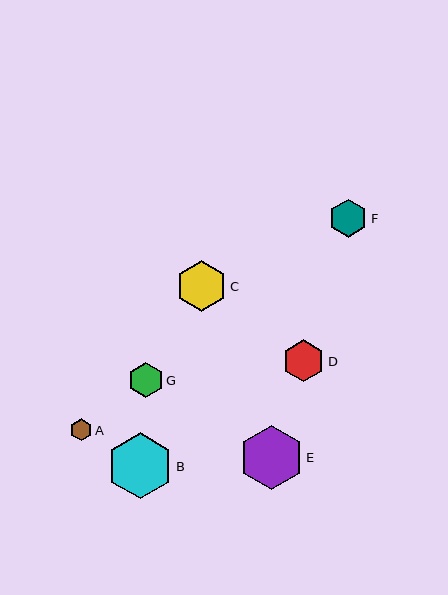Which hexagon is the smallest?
Hexagon A is the smallest with a size of approximately 22 pixels.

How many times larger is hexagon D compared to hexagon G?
Hexagon D is approximately 1.2 times the size of hexagon G.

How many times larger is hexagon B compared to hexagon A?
Hexagon B is approximately 3.0 times the size of hexagon A.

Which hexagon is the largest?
Hexagon B is the largest with a size of approximately 66 pixels.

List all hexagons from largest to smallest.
From largest to smallest: B, E, C, D, F, G, A.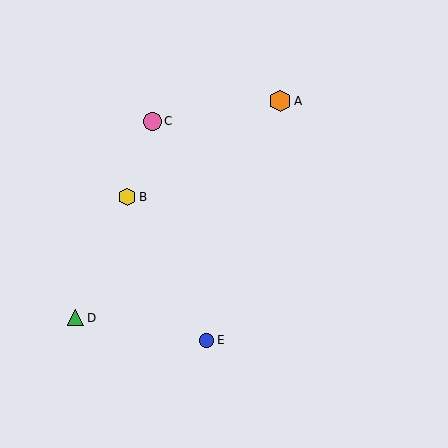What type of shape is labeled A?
Shape A is an orange hexagon.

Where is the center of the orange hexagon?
The center of the orange hexagon is at (280, 101).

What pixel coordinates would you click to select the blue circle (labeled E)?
Click at (207, 340) to select the blue circle E.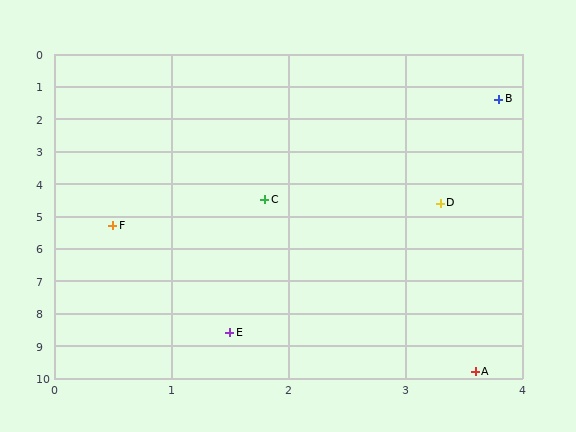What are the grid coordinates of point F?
Point F is at approximately (0.5, 5.3).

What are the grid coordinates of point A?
Point A is at approximately (3.6, 9.8).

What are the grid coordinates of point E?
Point E is at approximately (1.5, 8.6).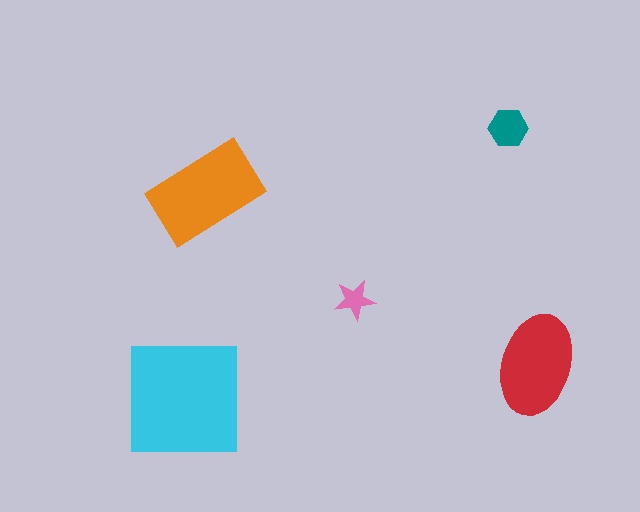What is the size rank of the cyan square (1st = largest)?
1st.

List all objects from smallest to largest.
The pink star, the teal hexagon, the red ellipse, the orange rectangle, the cyan square.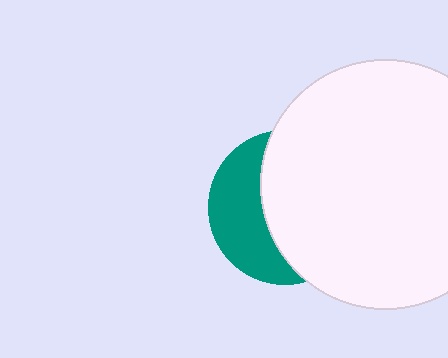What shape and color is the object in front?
The object in front is a white circle.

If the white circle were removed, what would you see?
You would see the complete teal circle.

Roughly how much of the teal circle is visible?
A small part of it is visible (roughly 38%).